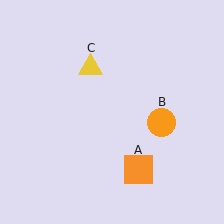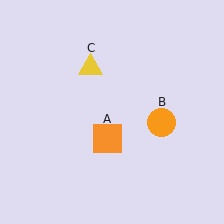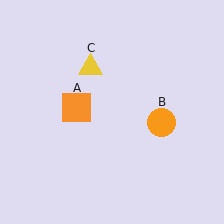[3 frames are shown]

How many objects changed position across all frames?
1 object changed position: orange square (object A).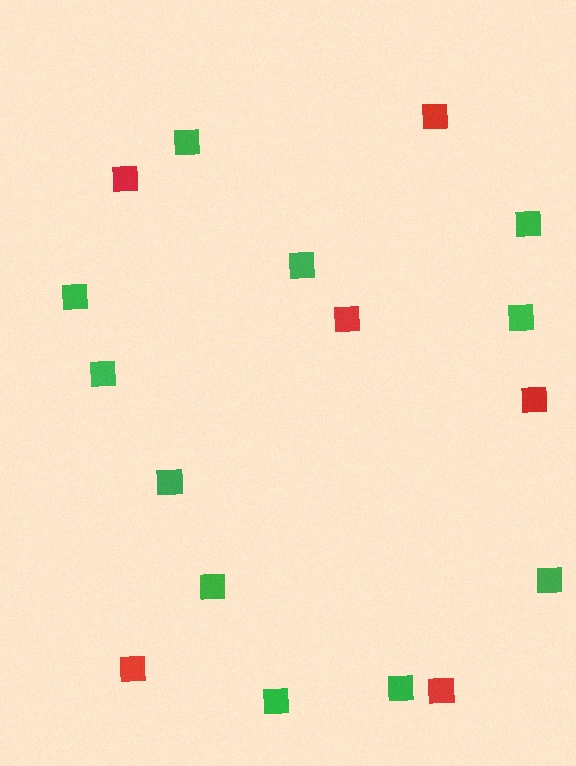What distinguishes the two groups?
There are 2 groups: one group of red squares (6) and one group of green squares (11).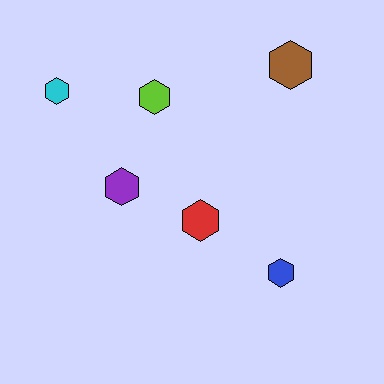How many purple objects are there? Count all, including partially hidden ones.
There is 1 purple object.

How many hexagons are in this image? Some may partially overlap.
There are 6 hexagons.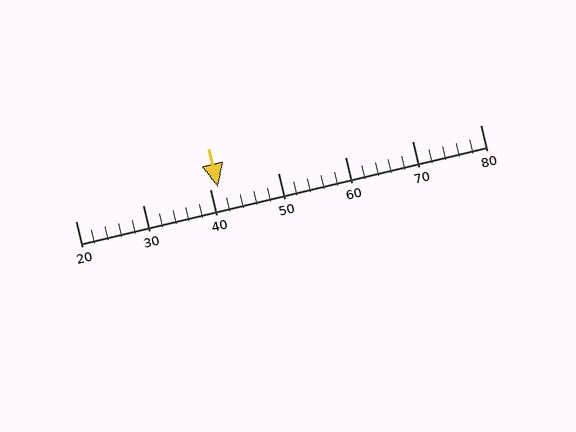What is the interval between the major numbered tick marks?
The major tick marks are spaced 10 units apart.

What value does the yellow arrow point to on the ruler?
The yellow arrow points to approximately 41.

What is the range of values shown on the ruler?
The ruler shows values from 20 to 80.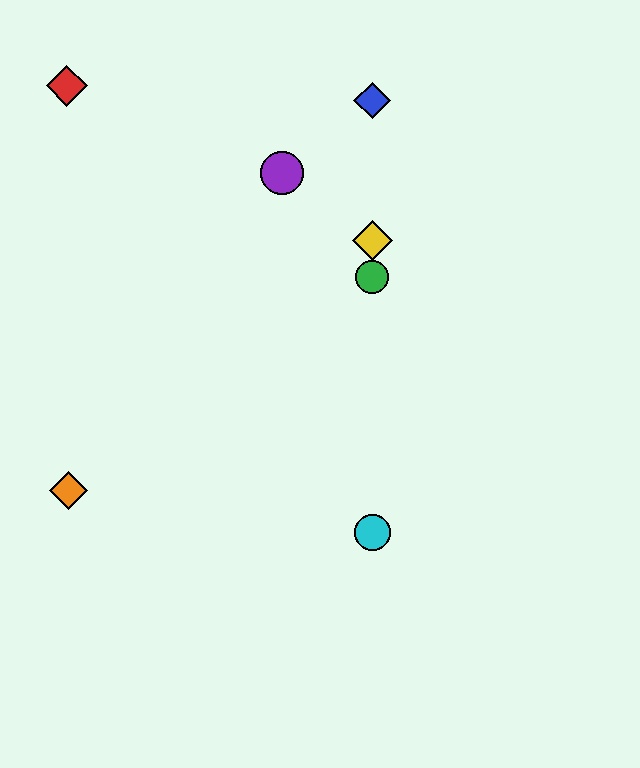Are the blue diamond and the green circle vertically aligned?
Yes, both are at x≈372.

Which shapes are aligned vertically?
The blue diamond, the green circle, the yellow diamond, the cyan circle are aligned vertically.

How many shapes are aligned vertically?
4 shapes (the blue diamond, the green circle, the yellow diamond, the cyan circle) are aligned vertically.